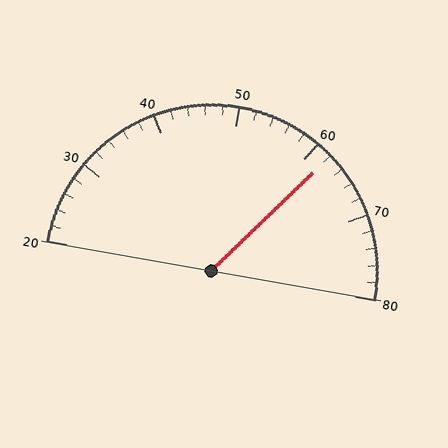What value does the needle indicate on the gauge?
The needle indicates approximately 62.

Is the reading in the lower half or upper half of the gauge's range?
The reading is in the upper half of the range (20 to 80).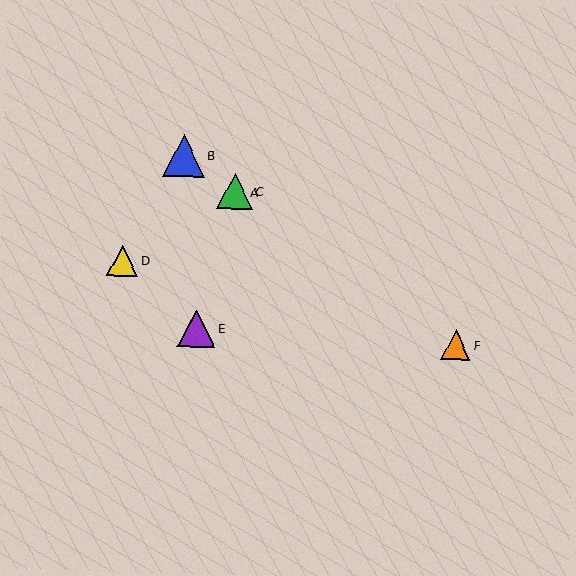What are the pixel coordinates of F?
Object F is at (456, 345).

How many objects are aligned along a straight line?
4 objects (A, B, C, F) are aligned along a straight line.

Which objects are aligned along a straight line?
Objects A, B, C, F are aligned along a straight line.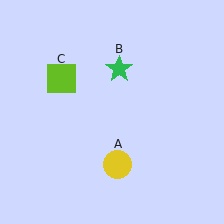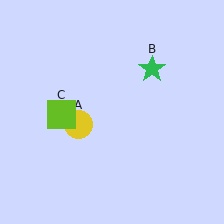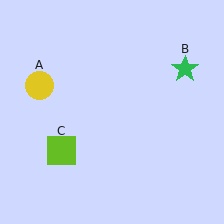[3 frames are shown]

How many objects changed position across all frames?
3 objects changed position: yellow circle (object A), green star (object B), lime square (object C).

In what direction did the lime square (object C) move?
The lime square (object C) moved down.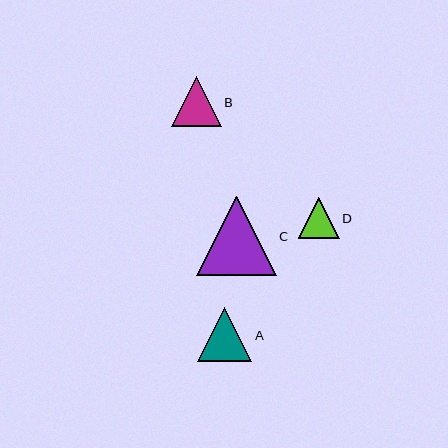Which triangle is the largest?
Triangle C is the largest with a size of approximately 79 pixels.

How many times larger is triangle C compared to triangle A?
Triangle C is approximately 1.5 times the size of triangle A.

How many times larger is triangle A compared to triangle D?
Triangle A is approximately 1.3 times the size of triangle D.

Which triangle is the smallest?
Triangle D is the smallest with a size of approximately 41 pixels.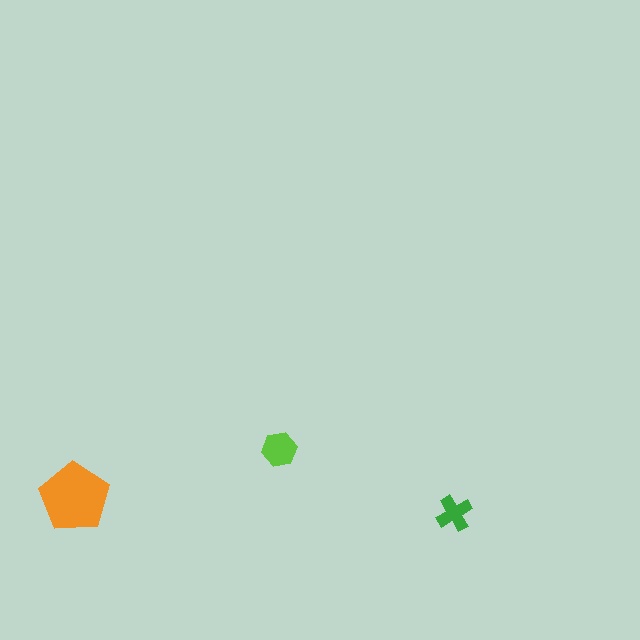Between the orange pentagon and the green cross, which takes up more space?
The orange pentagon.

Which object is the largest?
The orange pentagon.